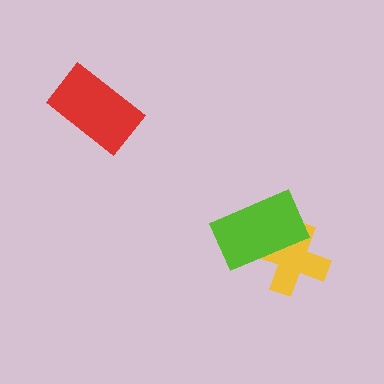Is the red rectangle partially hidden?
No, no other shape covers it.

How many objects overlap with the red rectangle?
0 objects overlap with the red rectangle.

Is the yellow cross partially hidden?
Yes, it is partially covered by another shape.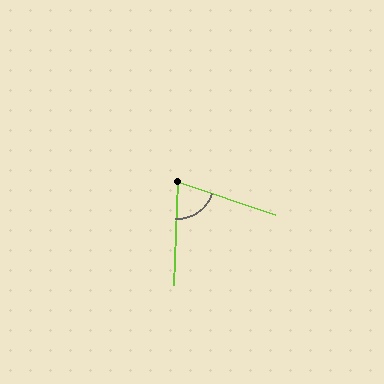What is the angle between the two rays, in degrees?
Approximately 74 degrees.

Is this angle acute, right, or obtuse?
It is acute.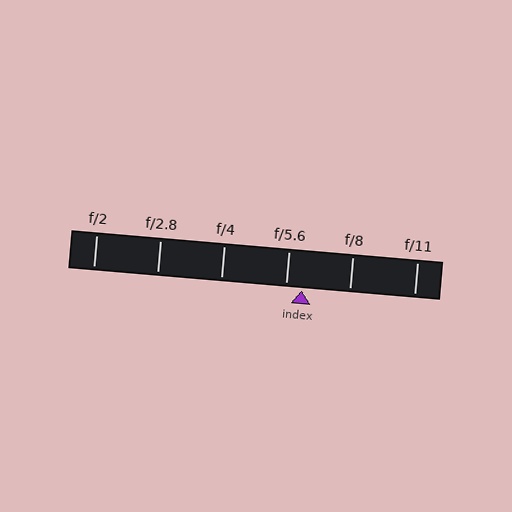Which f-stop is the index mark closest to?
The index mark is closest to f/5.6.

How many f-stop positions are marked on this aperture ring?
There are 6 f-stop positions marked.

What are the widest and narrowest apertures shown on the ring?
The widest aperture shown is f/2 and the narrowest is f/11.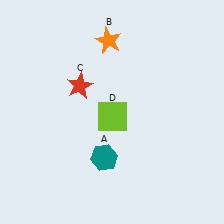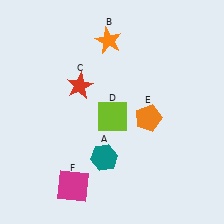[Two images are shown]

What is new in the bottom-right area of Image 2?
An orange pentagon (E) was added in the bottom-right area of Image 2.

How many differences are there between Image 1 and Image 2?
There are 2 differences between the two images.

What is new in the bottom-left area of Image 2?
A magenta square (F) was added in the bottom-left area of Image 2.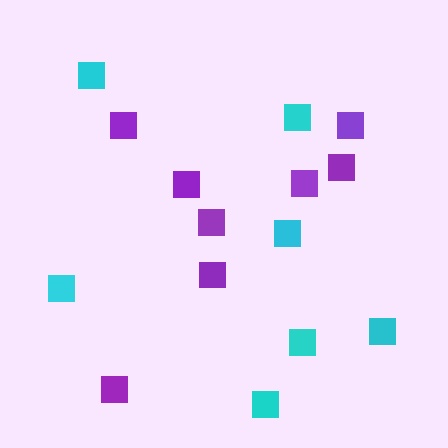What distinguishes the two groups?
There are 2 groups: one group of purple squares (8) and one group of cyan squares (7).